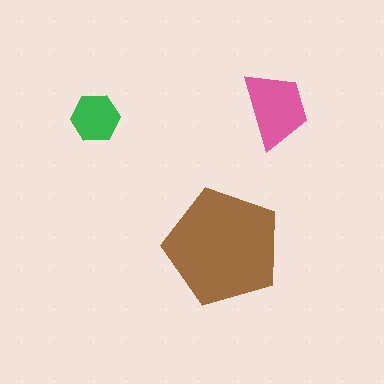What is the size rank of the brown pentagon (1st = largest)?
1st.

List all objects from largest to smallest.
The brown pentagon, the pink trapezoid, the green hexagon.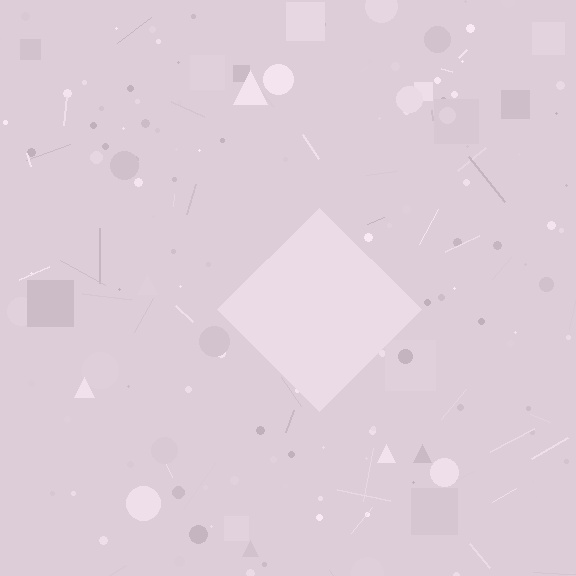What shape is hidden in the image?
A diamond is hidden in the image.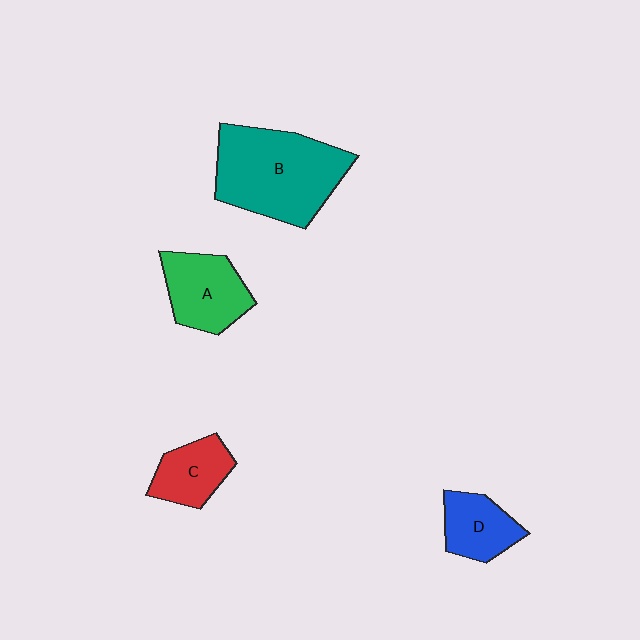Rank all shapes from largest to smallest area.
From largest to smallest: B (teal), A (green), C (red), D (blue).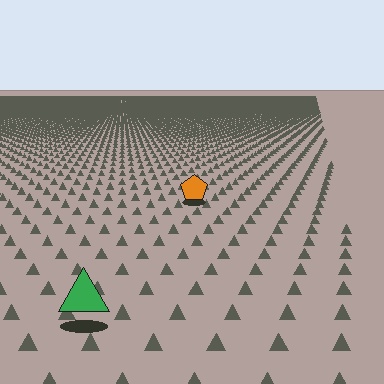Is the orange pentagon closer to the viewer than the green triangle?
No. The green triangle is closer — you can tell from the texture gradient: the ground texture is coarser near it.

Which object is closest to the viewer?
The green triangle is closest. The texture marks near it are larger and more spread out.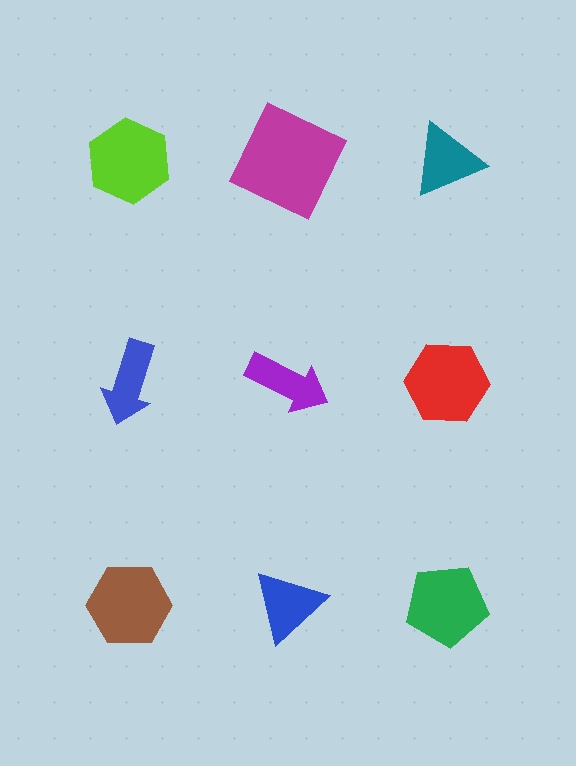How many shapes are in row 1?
3 shapes.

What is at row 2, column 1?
A blue arrow.